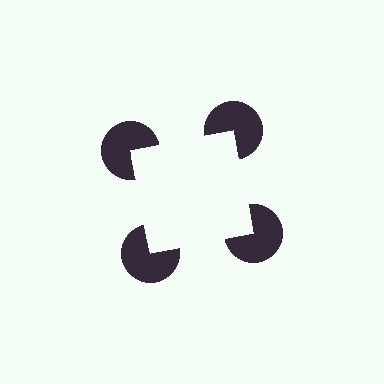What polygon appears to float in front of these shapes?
An illusory square — its edges are inferred from the aligned wedge cuts in the pac-man discs, not physically drawn.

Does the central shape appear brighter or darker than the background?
It typically appears slightly brighter than the background, even though no actual brightness change is drawn.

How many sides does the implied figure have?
4 sides.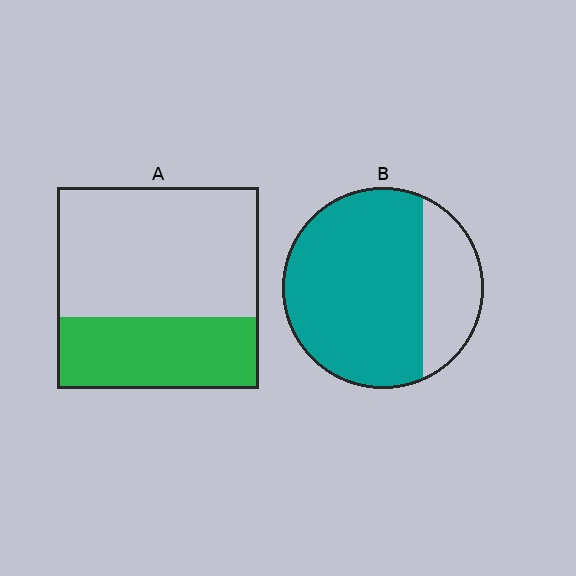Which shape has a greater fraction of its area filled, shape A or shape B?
Shape B.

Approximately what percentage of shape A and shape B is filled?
A is approximately 35% and B is approximately 75%.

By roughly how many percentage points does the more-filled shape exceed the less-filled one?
By roughly 40 percentage points (B over A).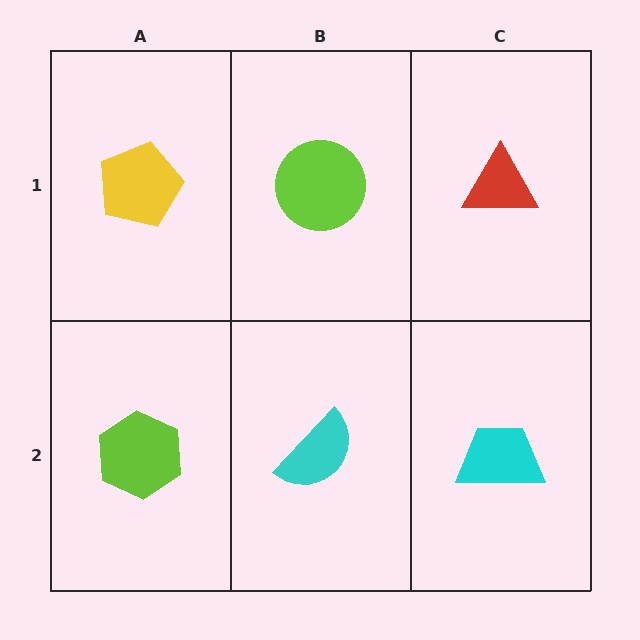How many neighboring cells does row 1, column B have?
3.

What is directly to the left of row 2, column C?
A cyan semicircle.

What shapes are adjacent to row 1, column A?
A lime hexagon (row 2, column A), a lime circle (row 1, column B).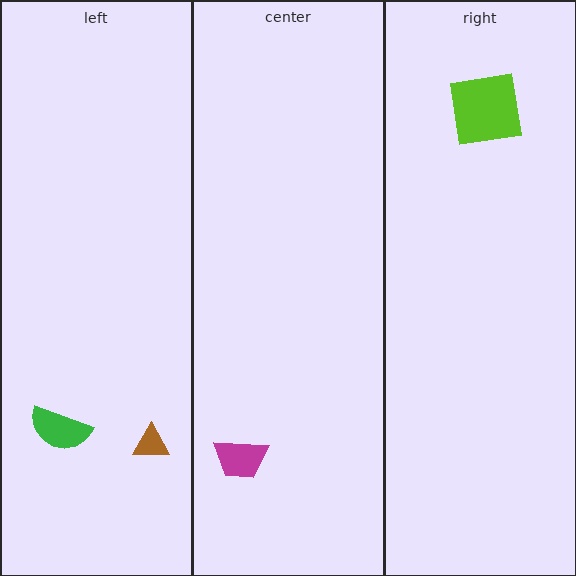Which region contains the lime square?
The right region.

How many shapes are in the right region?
1.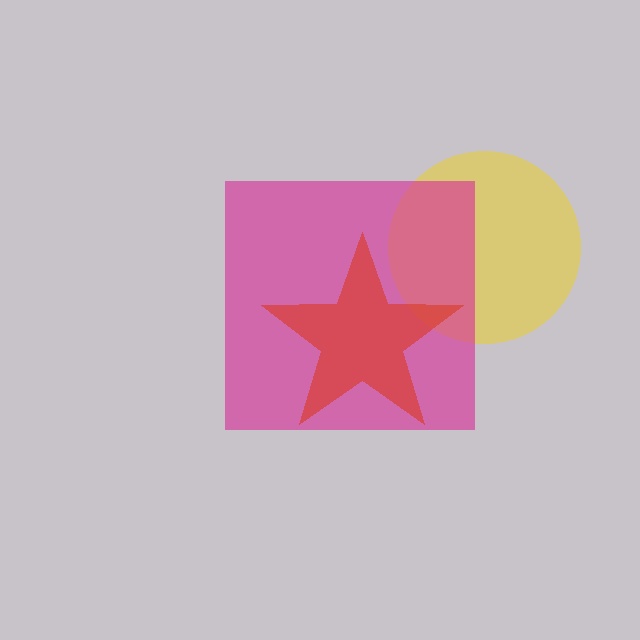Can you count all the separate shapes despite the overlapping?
Yes, there are 3 separate shapes.